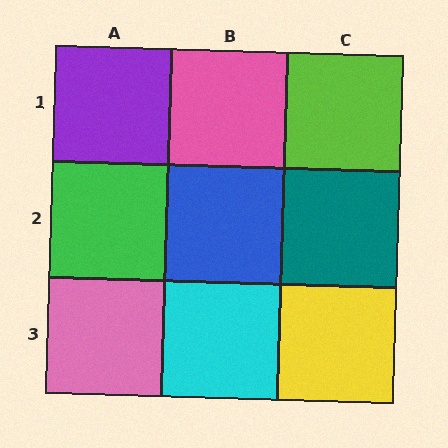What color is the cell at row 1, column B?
Pink.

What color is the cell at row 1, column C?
Lime.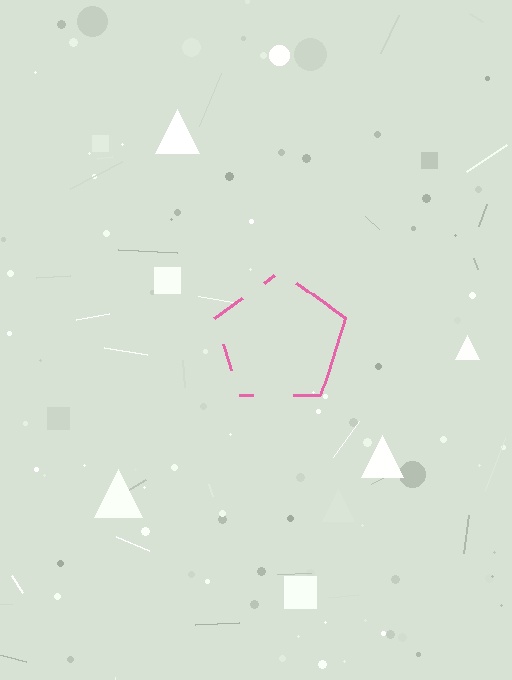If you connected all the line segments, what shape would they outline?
They would outline a pentagon.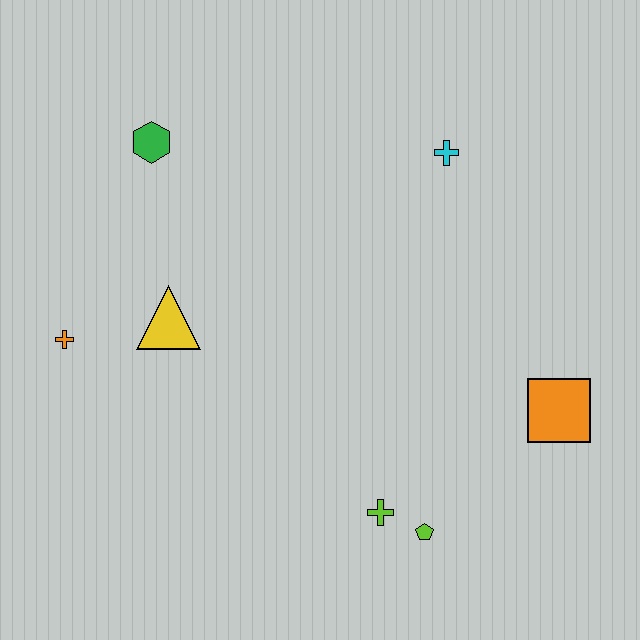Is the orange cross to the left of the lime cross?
Yes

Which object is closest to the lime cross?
The lime pentagon is closest to the lime cross.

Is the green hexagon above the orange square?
Yes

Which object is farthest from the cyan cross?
The orange cross is farthest from the cyan cross.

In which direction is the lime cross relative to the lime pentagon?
The lime cross is to the left of the lime pentagon.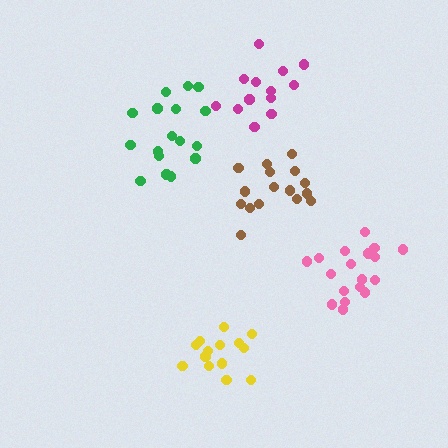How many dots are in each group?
Group 1: 17 dots, Group 2: 15 dots, Group 3: 18 dots, Group 4: 13 dots, Group 5: 16 dots (79 total).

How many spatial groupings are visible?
There are 5 spatial groupings.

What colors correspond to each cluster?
The clusters are colored: green, yellow, pink, magenta, brown.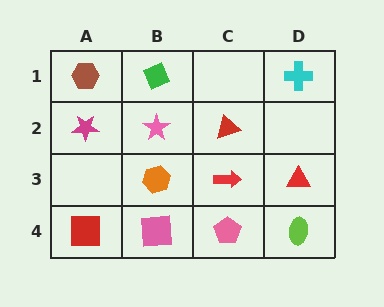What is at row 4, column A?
A red square.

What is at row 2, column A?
A magenta star.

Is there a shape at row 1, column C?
No, that cell is empty.